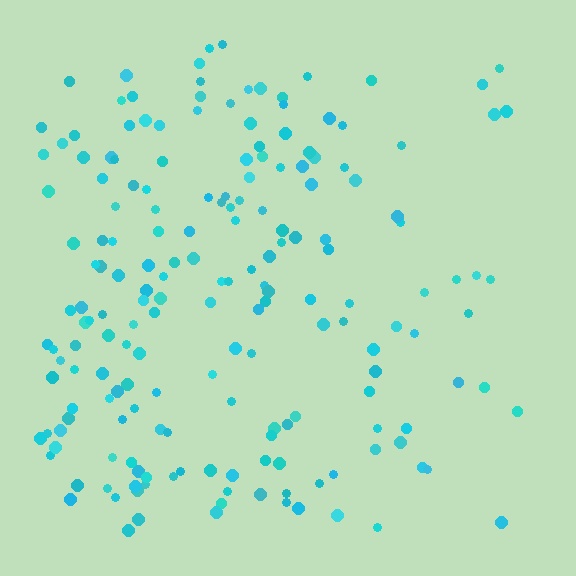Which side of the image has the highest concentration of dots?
The left.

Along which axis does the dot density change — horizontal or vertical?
Horizontal.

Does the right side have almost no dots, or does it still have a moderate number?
Still a moderate number, just noticeably fewer than the left.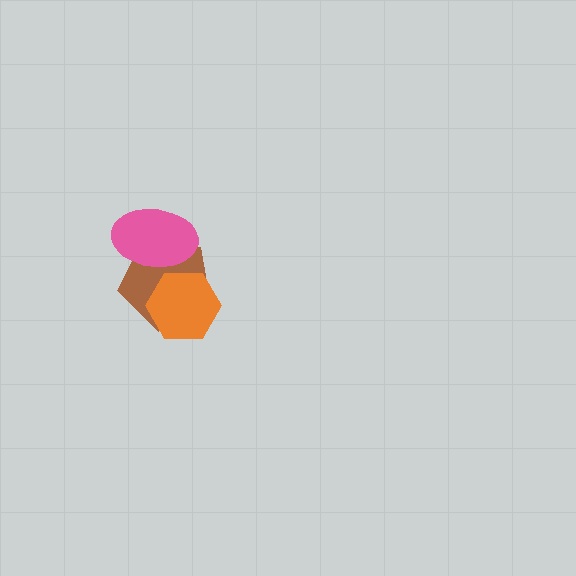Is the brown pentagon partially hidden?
Yes, it is partially covered by another shape.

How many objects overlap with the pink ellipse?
1 object overlaps with the pink ellipse.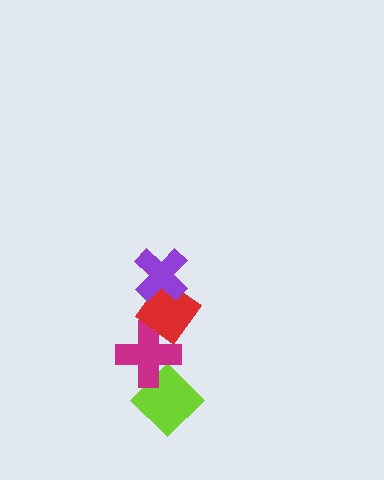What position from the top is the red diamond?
The red diamond is 2nd from the top.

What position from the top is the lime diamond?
The lime diamond is 4th from the top.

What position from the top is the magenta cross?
The magenta cross is 3rd from the top.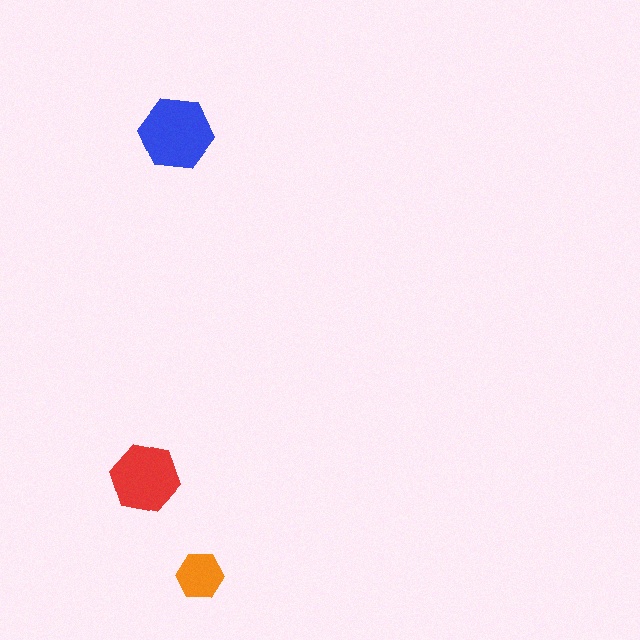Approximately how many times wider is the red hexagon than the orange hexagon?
About 1.5 times wider.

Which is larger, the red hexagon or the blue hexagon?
The blue one.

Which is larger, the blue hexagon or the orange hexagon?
The blue one.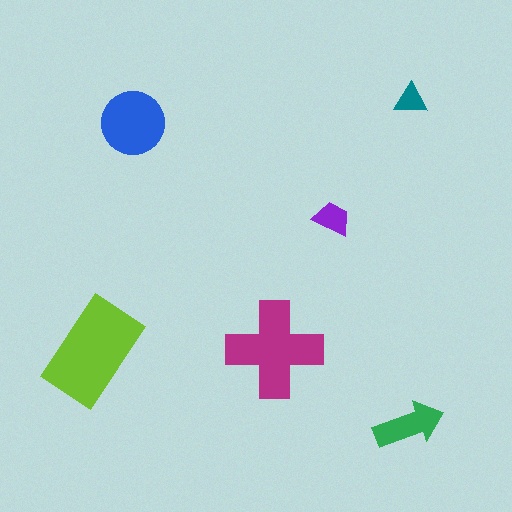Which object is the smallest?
The teal triangle.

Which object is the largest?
The lime rectangle.